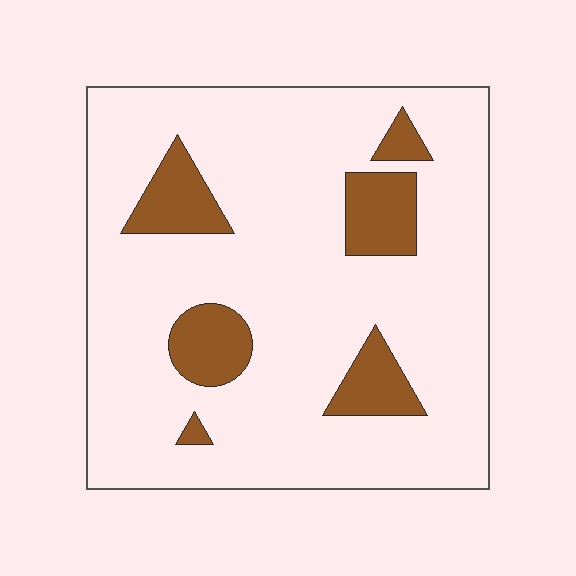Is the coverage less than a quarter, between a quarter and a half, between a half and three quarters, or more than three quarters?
Less than a quarter.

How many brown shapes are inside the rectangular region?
6.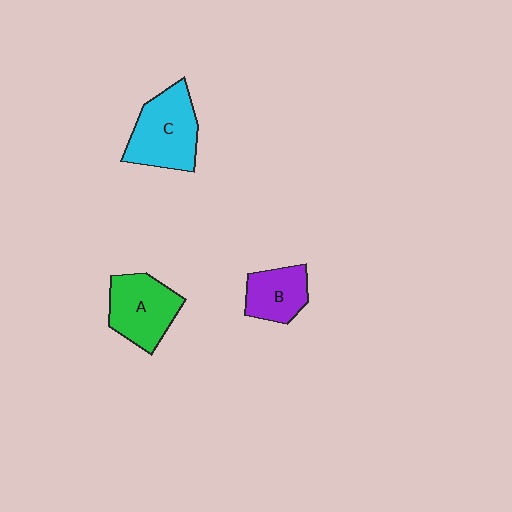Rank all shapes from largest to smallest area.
From largest to smallest: C (cyan), A (green), B (purple).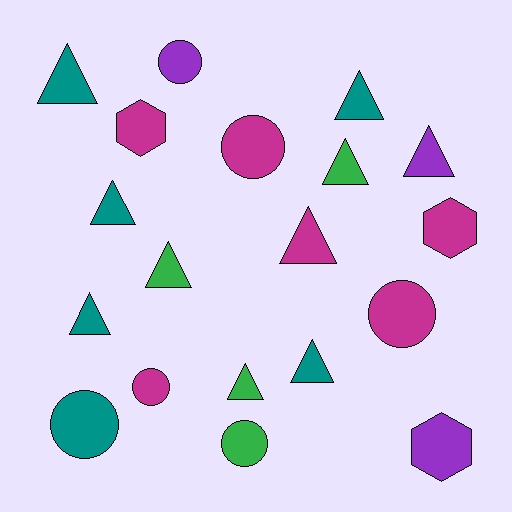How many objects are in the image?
There are 19 objects.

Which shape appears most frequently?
Triangle, with 10 objects.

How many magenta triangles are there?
There is 1 magenta triangle.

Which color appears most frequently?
Teal, with 6 objects.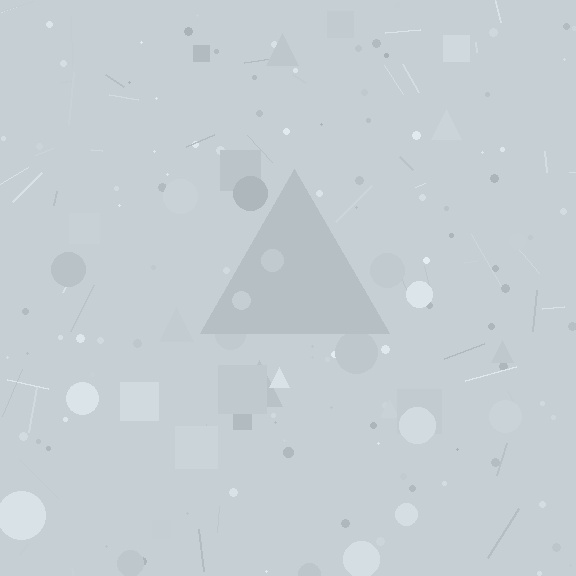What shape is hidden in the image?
A triangle is hidden in the image.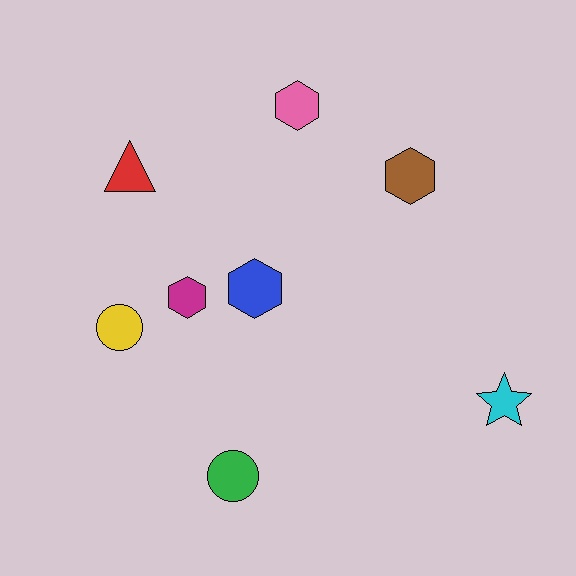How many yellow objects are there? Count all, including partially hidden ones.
There is 1 yellow object.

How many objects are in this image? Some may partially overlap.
There are 8 objects.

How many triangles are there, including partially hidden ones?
There is 1 triangle.